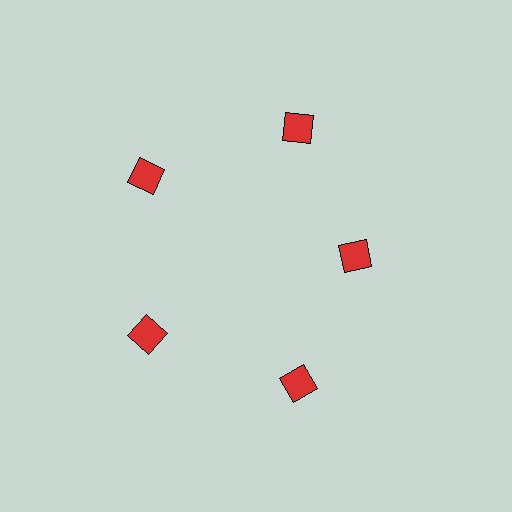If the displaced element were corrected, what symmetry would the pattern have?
It would have 5-fold rotational symmetry — the pattern would map onto itself every 72 degrees.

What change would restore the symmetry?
The symmetry would be restored by moving it outward, back onto the ring so that all 5 squares sit at equal angles and equal distance from the center.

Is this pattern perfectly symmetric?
No. The 5 red squares are arranged in a ring, but one element near the 3 o'clock position is pulled inward toward the center, breaking the 5-fold rotational symmetry.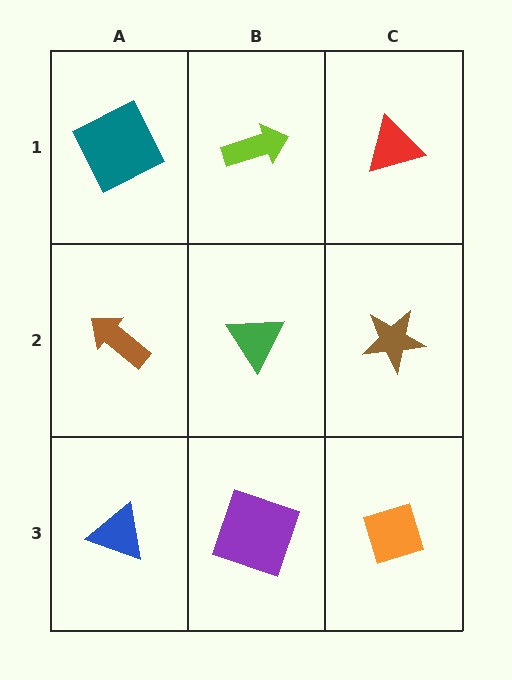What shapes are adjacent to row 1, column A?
A brown arrow (row 2, column A), a lime arrow (row 1, column B).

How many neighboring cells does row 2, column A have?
3.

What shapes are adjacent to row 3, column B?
A green triangle (row 2, column B), a blue triangle (row 3, column A), an orange diamond (row 3, column C).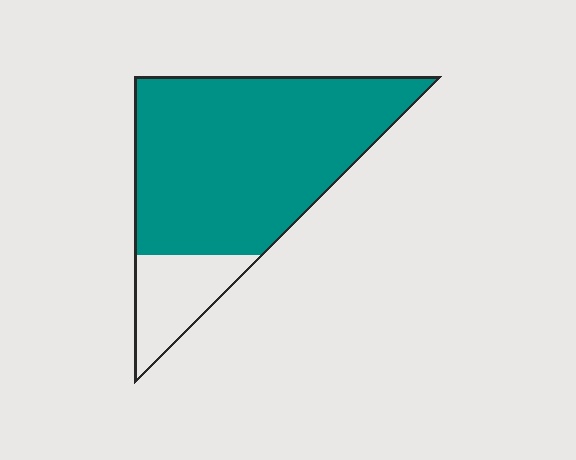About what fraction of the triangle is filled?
About five sixths (5/6).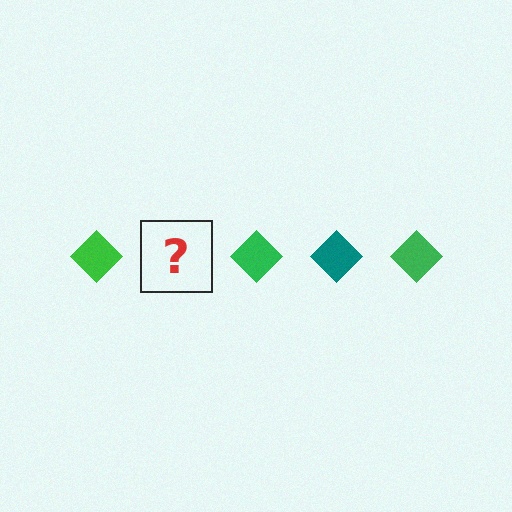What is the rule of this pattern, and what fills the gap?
The rule is that the pattern cycles through green, teal diamonds. The gap should be filled with a teal diamond.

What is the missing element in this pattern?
The missing element is a teal diamond.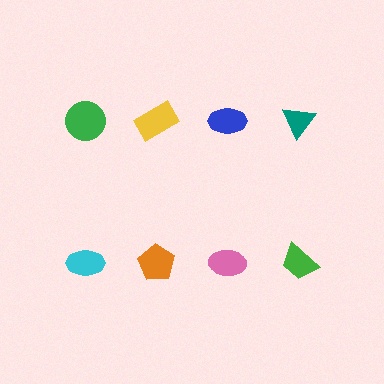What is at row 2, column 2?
An orange pentagon.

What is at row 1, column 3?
A blue ellipse.